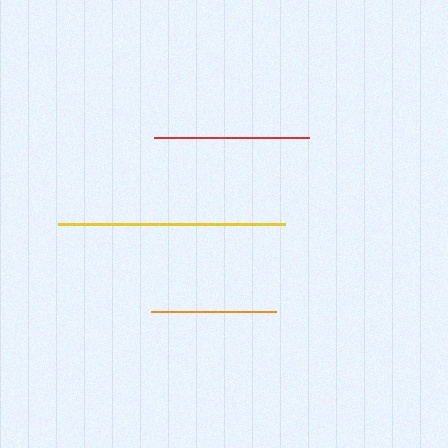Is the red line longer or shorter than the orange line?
The red line is longer than the orange line.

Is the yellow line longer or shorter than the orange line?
The yellow line is longer than the orange line.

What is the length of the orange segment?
The orange segment is approximately 124 pixels long.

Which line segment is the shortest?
The orange line is the shortest at approximately 124 pixels.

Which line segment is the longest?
The yellow line is the longest at approximately 226 pixels.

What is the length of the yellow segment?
The yellow segment is approximately 226 pixels long.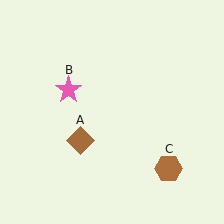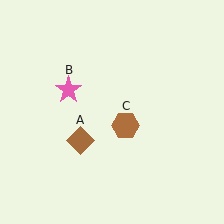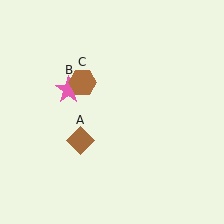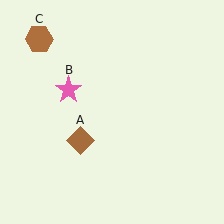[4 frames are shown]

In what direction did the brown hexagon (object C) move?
The brown hexagon (object C) moved up and to the left.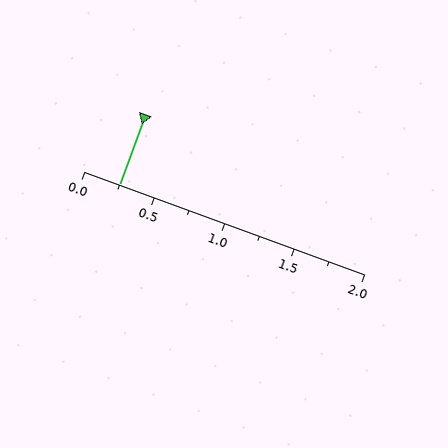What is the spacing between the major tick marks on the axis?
The major ticks are spaced 0.5 apart.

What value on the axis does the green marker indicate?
The marker indicates approximately 0.25.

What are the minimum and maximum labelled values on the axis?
The axis runs from 0.0 to 2.0.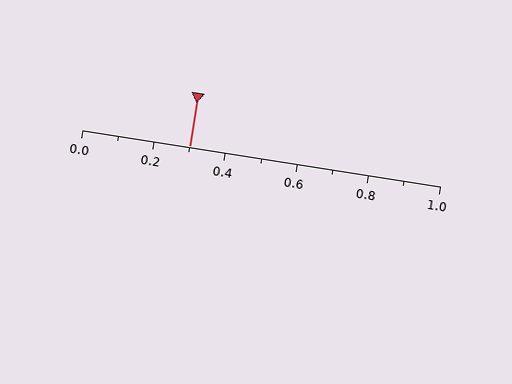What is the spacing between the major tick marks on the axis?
The major ticks are spaced 0.2 apart.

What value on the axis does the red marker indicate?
The marker indicates approximately 0.3.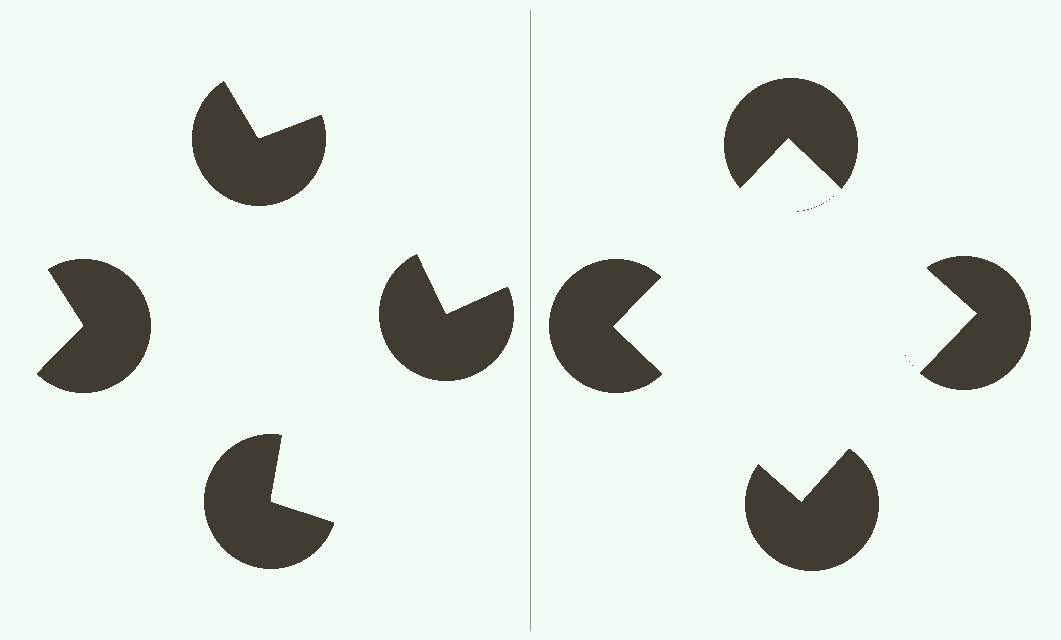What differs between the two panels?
The pac-man discs are positioned identically on both sides; only the wedge orientations differ. On the right they align to a square; on the left they are misaligned.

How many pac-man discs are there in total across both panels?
8 — 4 on each side.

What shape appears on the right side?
An illusory square.